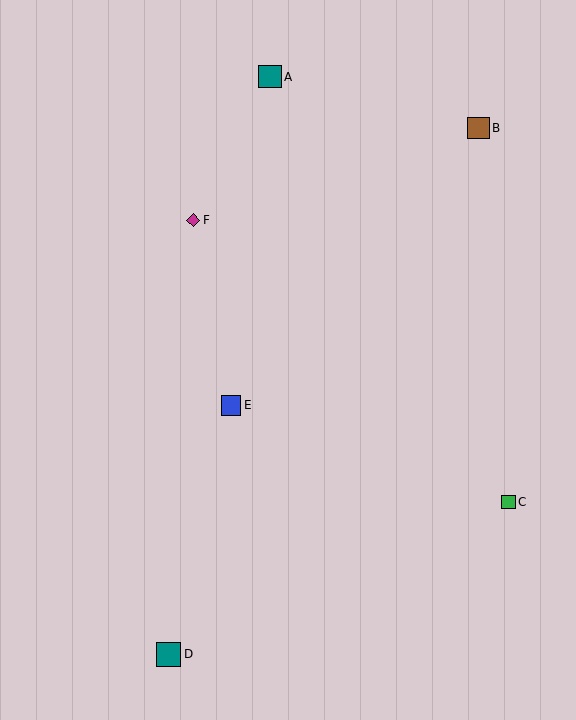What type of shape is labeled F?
Shape F is a magenta diamond.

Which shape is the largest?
The teal square (labeled D) is the largest.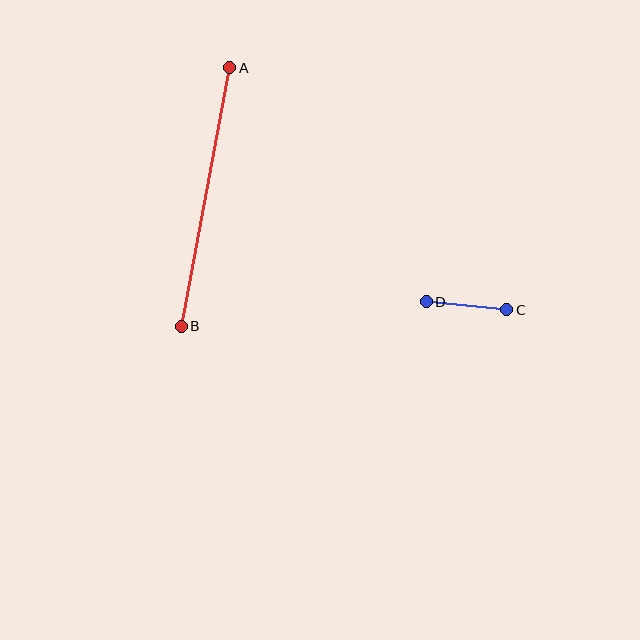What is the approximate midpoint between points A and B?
The midpoint is at approximately (206, 197) pixels.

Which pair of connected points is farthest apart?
Points A and B are farthest apart.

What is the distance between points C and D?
The distance is approximately 81 pixels.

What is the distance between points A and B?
The distance is approximately 263 pixels.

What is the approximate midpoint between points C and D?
The midpoint is at approximately (467, 306) pixels.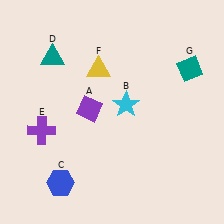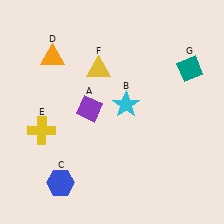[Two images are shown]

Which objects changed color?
D changed from teal to orange. E changed from purple to yellow.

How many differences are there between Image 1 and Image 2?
There are 2 differences between the two images.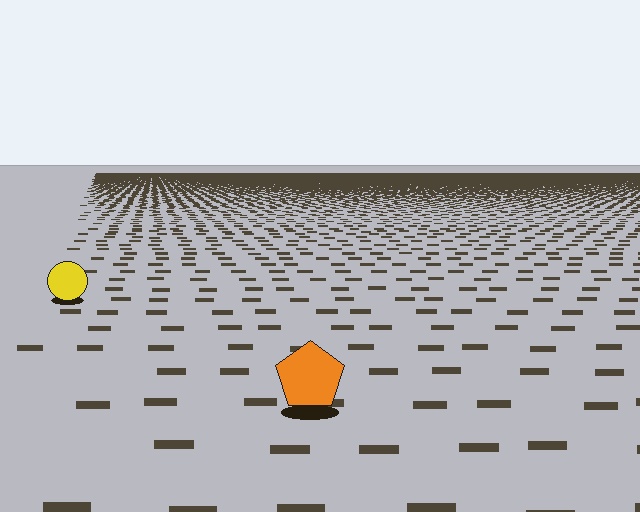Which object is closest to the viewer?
The orange pentagon is closest. The texture marks near it are larger and more spread out.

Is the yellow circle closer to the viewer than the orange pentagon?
No. The orange pentagon is closer — you can tell from the texture gradient: the ground texture is coarser near it.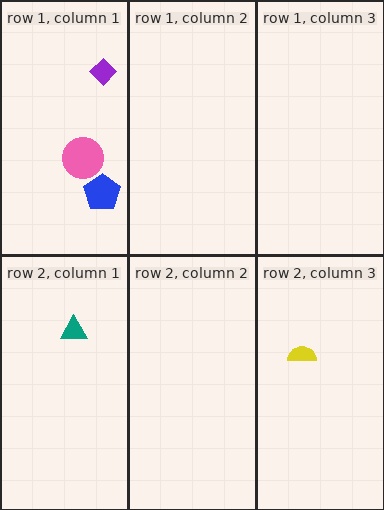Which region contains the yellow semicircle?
The row 2, column 3 region.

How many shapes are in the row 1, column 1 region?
3.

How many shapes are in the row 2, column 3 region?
1.